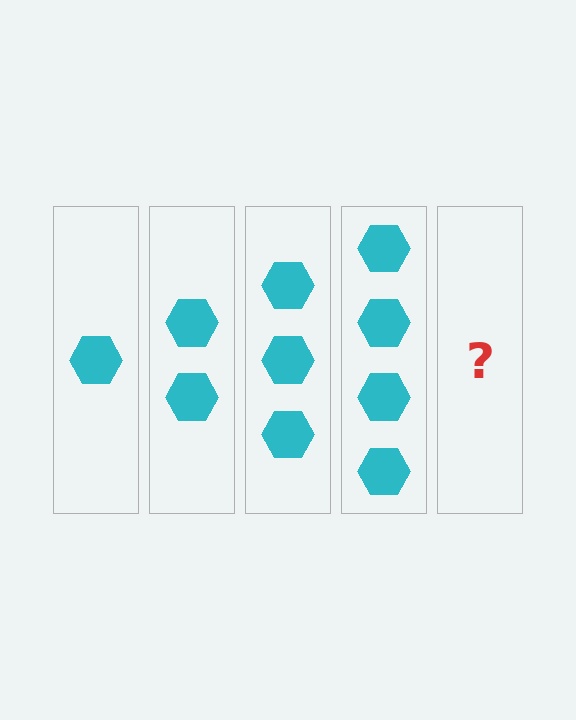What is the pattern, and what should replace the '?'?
The pattern is that each step adds one more hexagon. The '?' should be 5 hexagons.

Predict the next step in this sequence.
The next step is 5 hexagons.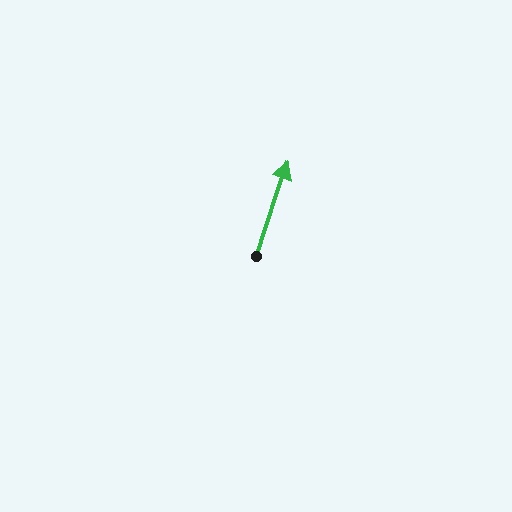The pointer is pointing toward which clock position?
Roughly 1 o'clock.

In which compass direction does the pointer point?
North.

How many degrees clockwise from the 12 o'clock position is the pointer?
Approximately 18 degrees.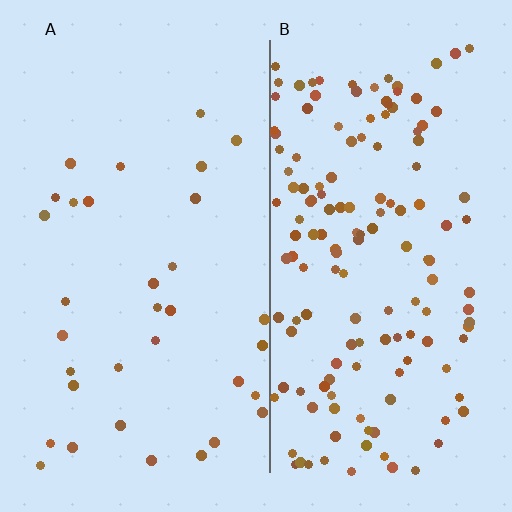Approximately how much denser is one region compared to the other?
Approximately 4.5× — region B over region A.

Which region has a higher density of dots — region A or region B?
B (the right).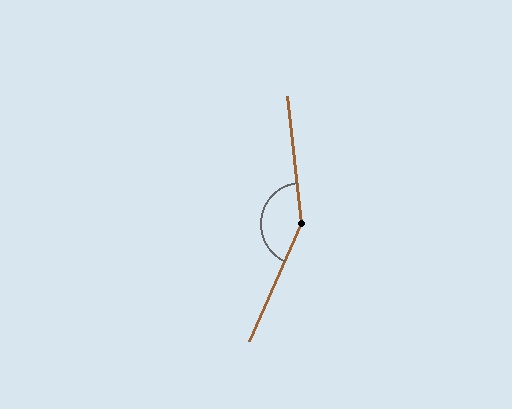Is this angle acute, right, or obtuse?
It is obtuse.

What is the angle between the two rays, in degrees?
Approximately 150 degrees.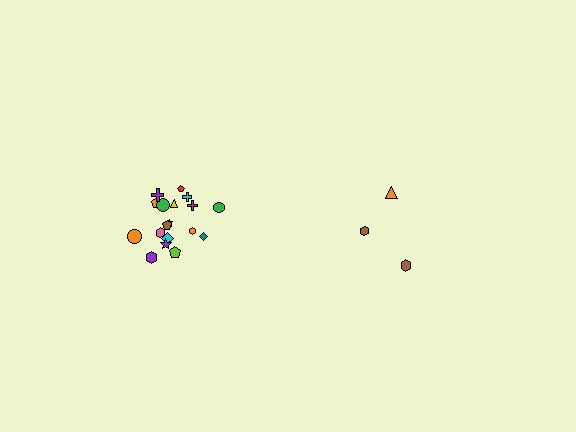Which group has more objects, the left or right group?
The left group.